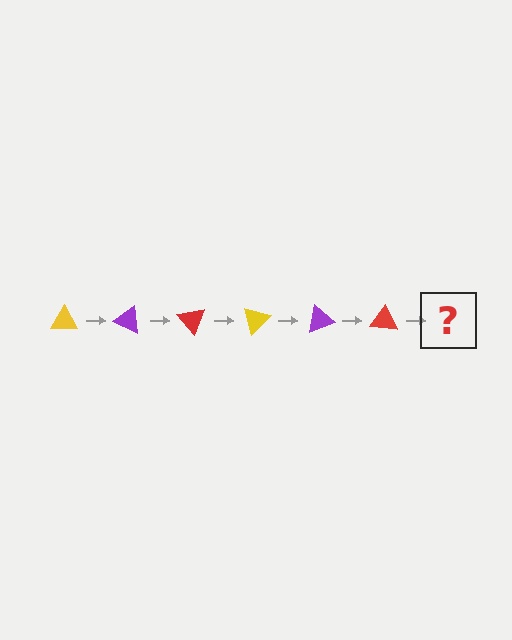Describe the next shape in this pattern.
It should be a yellow triangle, rotated 150 degrees from the start.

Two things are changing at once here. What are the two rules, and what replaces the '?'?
The two rules are that it rotates 25 degrees each step and the color cycles through yellow, purple, and red. The '?' should be a yellow triangle, rotated 150 degrees from the start.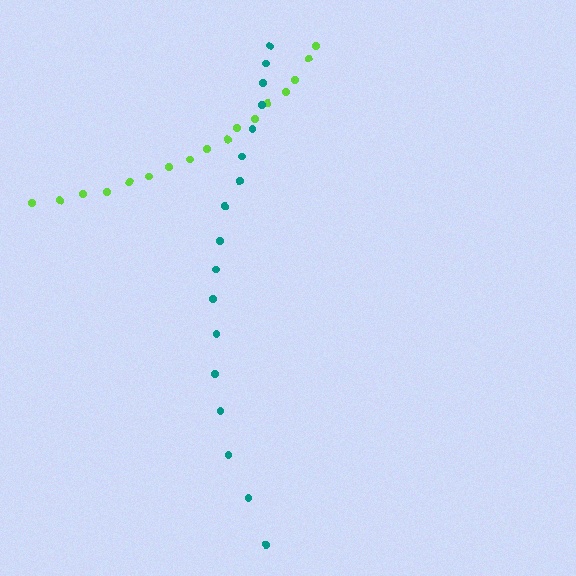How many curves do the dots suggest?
There are 2 distinct paths.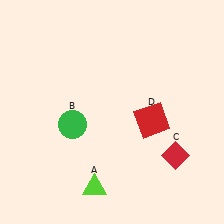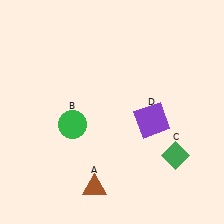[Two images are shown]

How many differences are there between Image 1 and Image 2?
There are 3 differences between the two images.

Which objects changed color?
A changed from lime to brown. C changed from red to green. D changed from red to purple.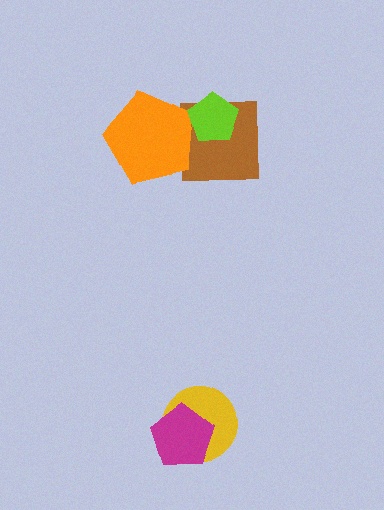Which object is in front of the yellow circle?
The magenta pentagon is in front of the yellow circle.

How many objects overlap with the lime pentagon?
2 objects overlap with the lime pentagon.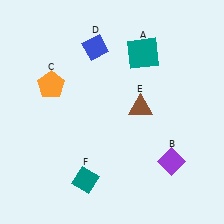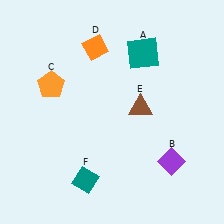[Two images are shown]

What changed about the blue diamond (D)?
In Image 1, D is blue. In Image 2, it changed to orange.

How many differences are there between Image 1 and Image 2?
There is 1 difference between the two images.